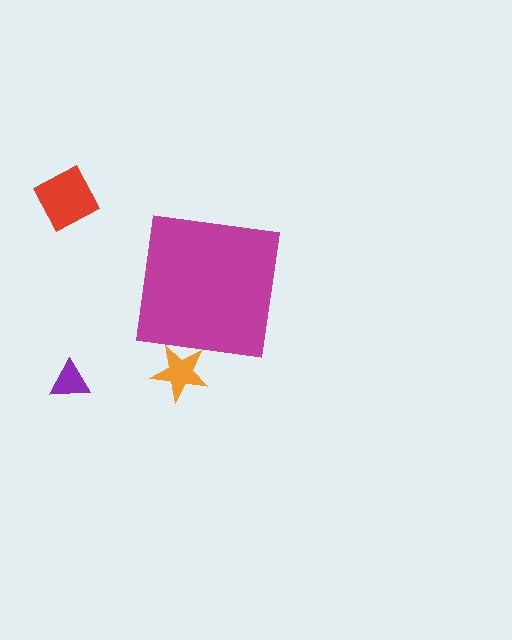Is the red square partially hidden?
No, the red square is fully visible.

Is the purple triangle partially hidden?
No, the purple triangle is fully visible.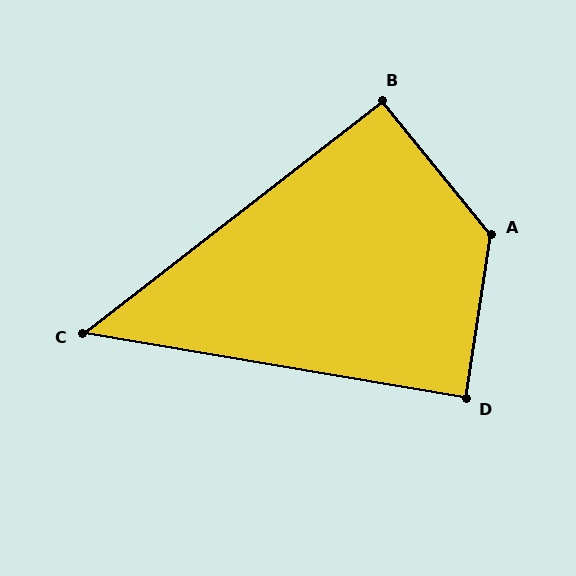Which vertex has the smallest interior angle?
C, at approximately 48 degrees.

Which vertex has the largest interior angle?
A, at approximately 132 degrees.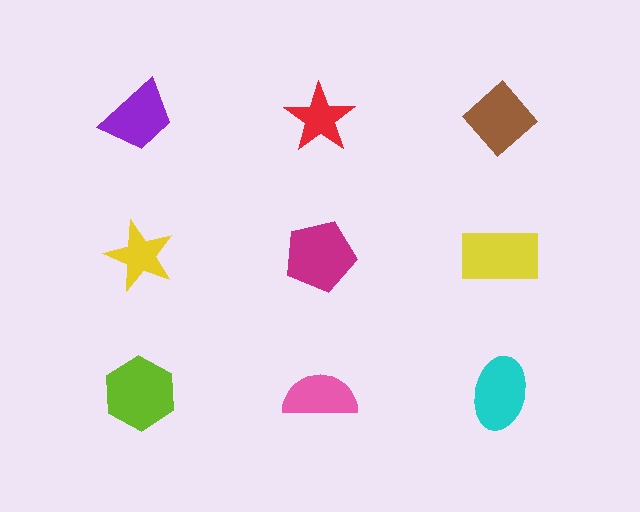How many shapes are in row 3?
3 shapes.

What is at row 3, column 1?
A lime hexagon.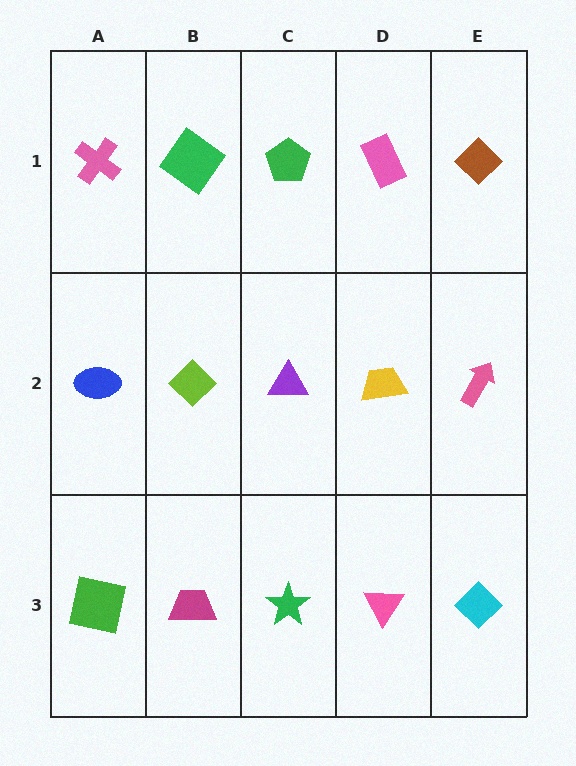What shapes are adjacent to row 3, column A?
A blue ellipse (row 2, column A), a magenta trapezoid (row 3, column B).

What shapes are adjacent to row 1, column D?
A yellow trapezoid (row 2, column D), a green pentagon (row 1, column C), a brown diamond (row 1, column E).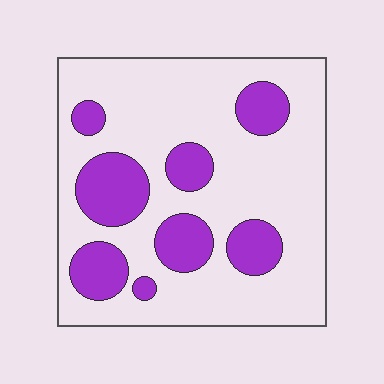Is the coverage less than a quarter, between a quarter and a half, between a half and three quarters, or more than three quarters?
Between a quarter and a half.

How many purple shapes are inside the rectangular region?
8.